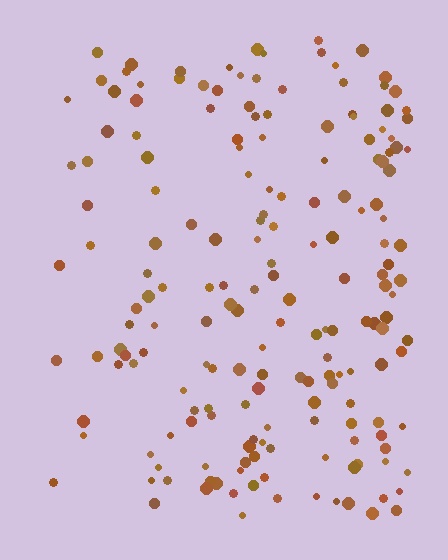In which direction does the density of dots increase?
From left to right, with the right side densest.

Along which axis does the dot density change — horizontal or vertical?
Horizontal.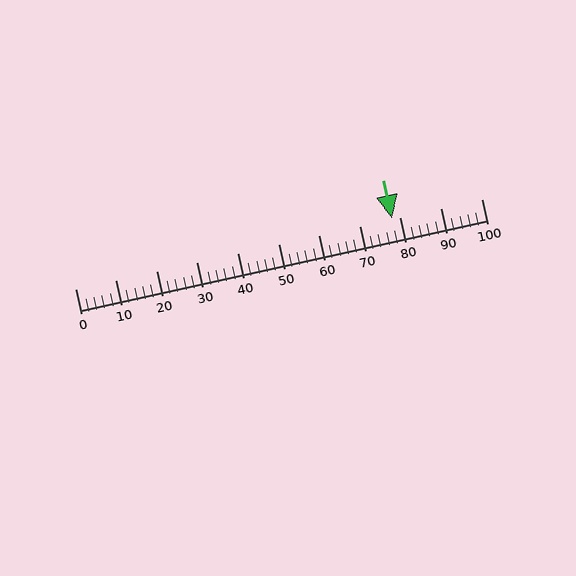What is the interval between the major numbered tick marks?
The major tick marks are spaced 10 units apart.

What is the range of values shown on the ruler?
The ruler shows values from 0 to 100.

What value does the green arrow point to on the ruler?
The green arrow points to approximately 78.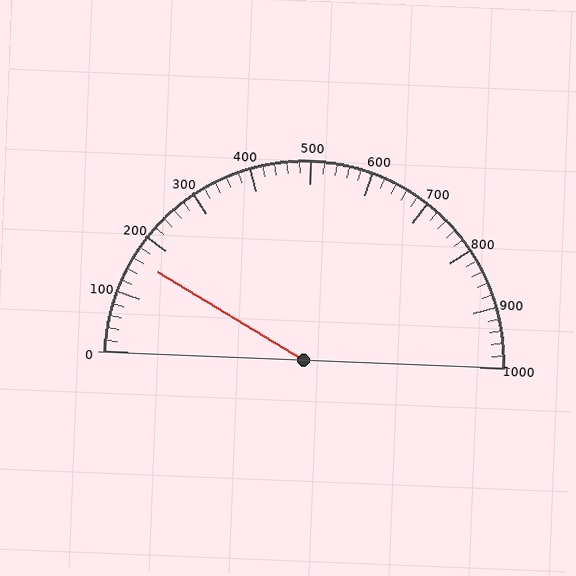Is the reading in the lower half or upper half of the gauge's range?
The reading is in the lower half of the range (0 to 1000).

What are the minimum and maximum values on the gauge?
The gauge ranges from 0 to 1000.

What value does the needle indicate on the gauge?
The needle indicates approximately 160.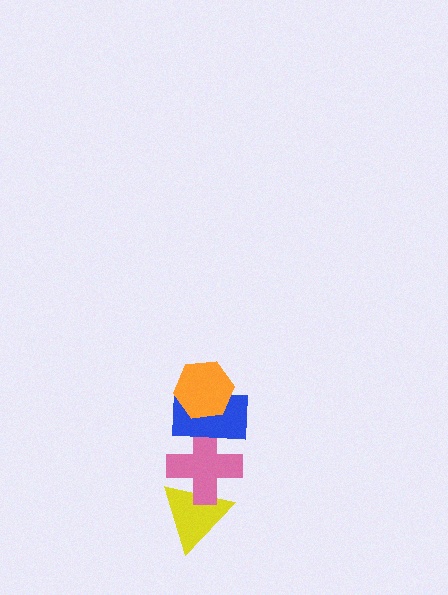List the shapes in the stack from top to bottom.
From top to bottom: the orange hexagon, the blue rectangle, the pink cross, the yellow triangle.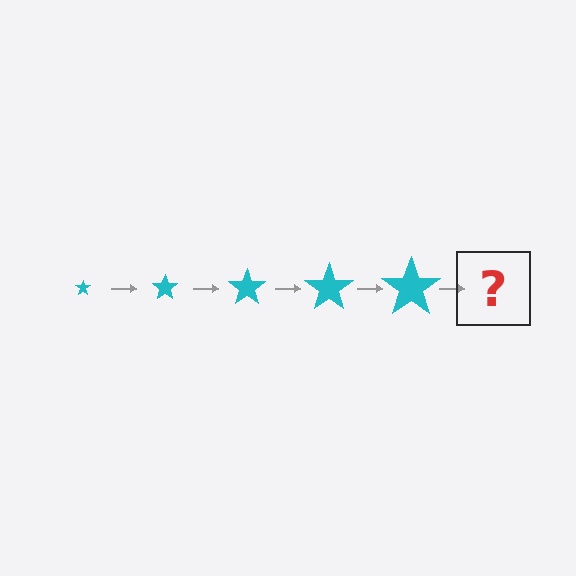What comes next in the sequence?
The next element should be a cyan star, larger than the previous one.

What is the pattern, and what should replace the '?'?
The pattern is that the star gets progressively larger each step. The '?' should be a cyan star, larger than the previous one.